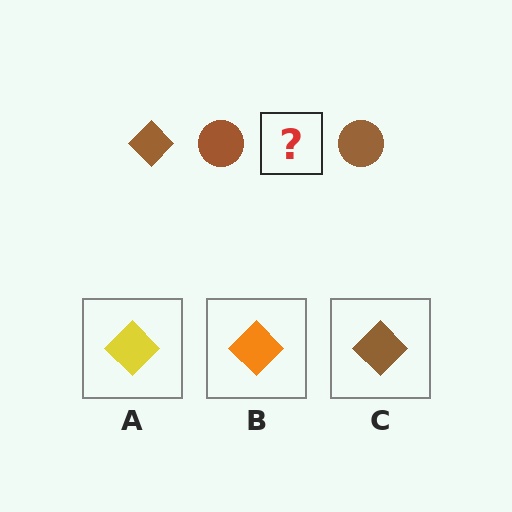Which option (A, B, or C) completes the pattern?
C.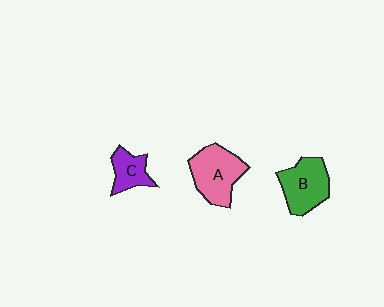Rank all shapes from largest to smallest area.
From largest to smallest: A (pink), B (green), C (purple).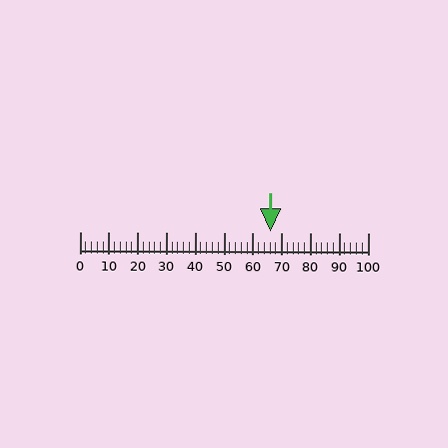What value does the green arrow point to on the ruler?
The green arrow points to approximately 66.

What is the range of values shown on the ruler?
The ruler shows values from 0 to 100.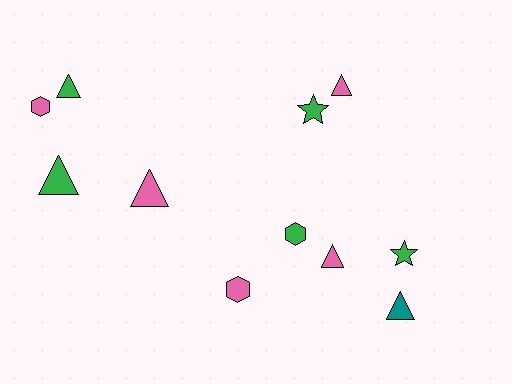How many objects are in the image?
There are 11 objects.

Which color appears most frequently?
Pink, with 5 objects.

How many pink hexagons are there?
There are 2 pink hexagons.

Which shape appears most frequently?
Triangle, with 6 objects.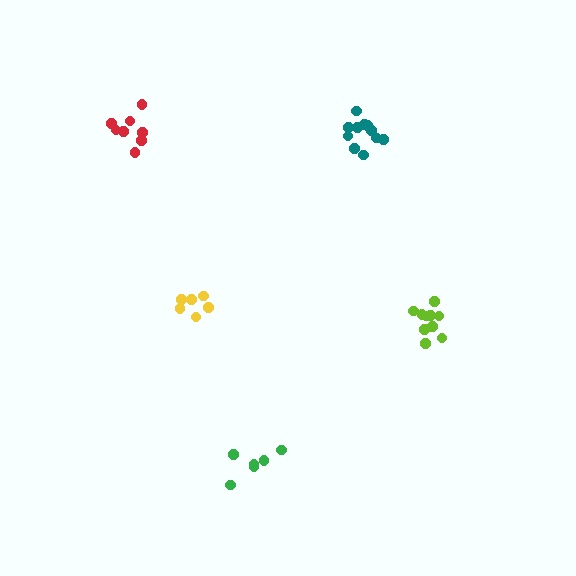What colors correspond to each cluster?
The clusters are colored: lime, yellow, green, teal, red.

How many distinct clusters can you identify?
There are 5 distinct clusters.